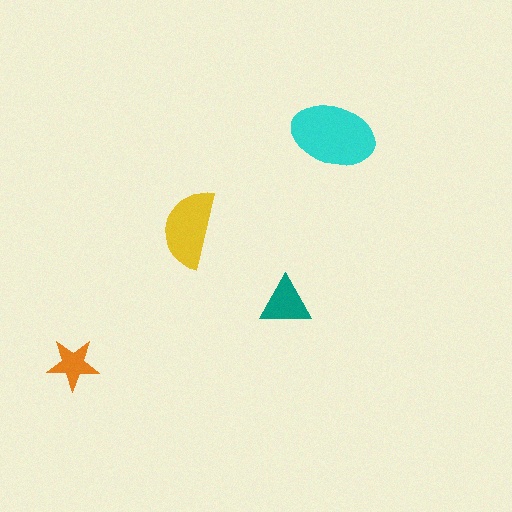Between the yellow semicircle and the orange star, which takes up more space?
The yellow semicircle.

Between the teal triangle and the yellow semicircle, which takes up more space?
The yellow semicircle.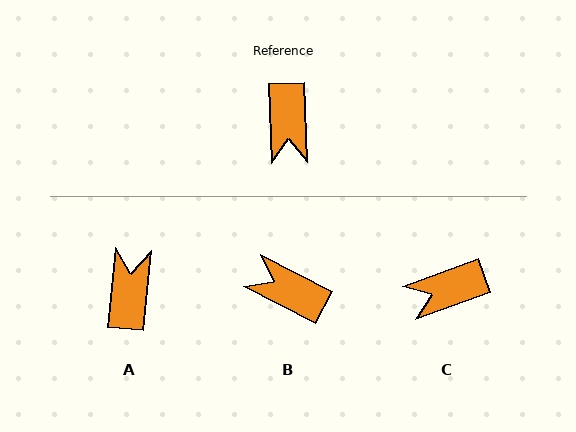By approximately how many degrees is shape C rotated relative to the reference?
Approximately 72 degrees clockwise.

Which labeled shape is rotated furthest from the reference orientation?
A, about 172 degrees away.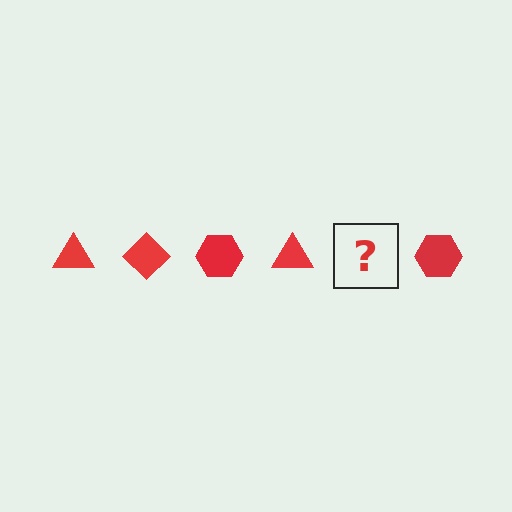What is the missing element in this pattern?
The missing element is a red diamond.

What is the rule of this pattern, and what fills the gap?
The rule is that the pattern cycles through triangle, diamond, hexagon shapes in red. The gap should be filled with a red diamond.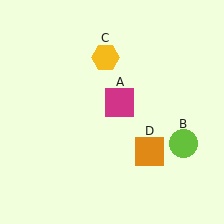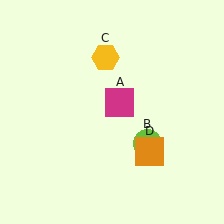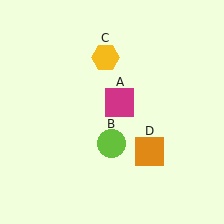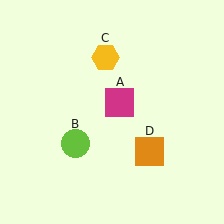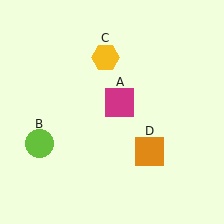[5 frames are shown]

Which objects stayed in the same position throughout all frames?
Magenta square (object A) and yellow hexagon (object C) and orange square (object D) remained stationary.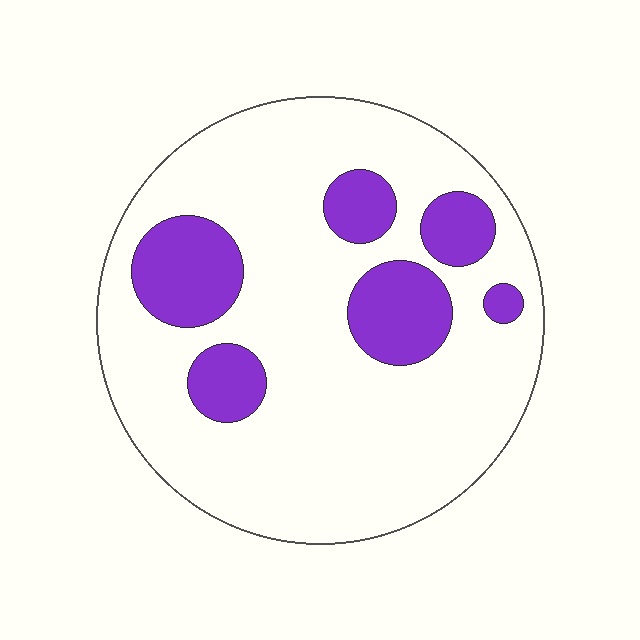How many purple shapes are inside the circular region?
6.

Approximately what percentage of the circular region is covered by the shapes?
Approximately 20%.